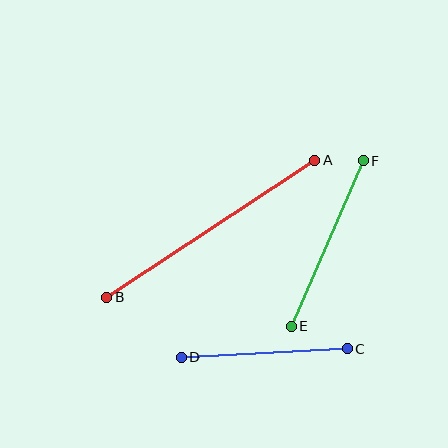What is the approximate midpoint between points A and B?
The midpoint is at approximately (211, 229) pixels.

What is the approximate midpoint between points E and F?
The midpoint is at approximately (327, 243) pixels.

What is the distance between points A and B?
The distance is approximately 249 pixels.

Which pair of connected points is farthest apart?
Points A and B are farthest apart.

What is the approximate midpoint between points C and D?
The midpoint is at approximately (264, 353) pixels.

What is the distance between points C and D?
The distance is approximately 166 pixels.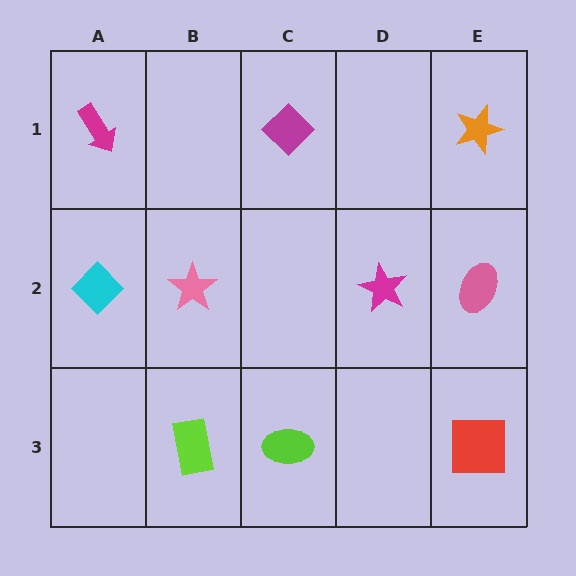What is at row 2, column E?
A pink ellipse.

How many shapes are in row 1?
3 shapes.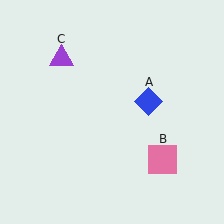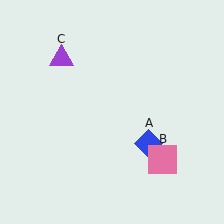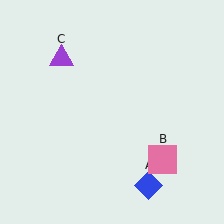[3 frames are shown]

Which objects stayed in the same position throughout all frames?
Pink square (object B) and purple triangle (object C) remained stationary.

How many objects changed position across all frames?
1 object changed position: blue diamond (object A).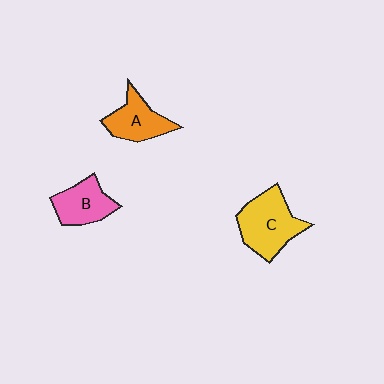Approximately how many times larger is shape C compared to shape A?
Approximately 1.4 times.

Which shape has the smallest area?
Shape B (pink).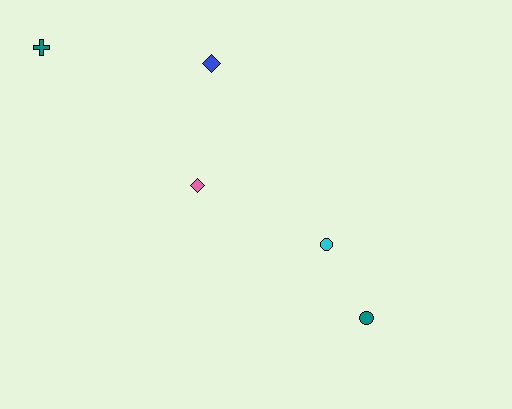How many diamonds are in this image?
There are 2 diamonds.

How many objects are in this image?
There are 5 objects.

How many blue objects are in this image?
There is 1 blue object.